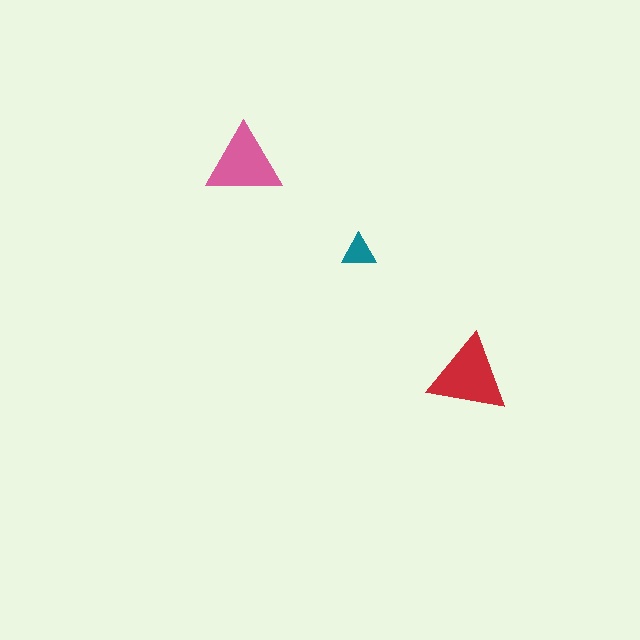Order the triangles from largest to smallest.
the red one, the pink one, the teal one.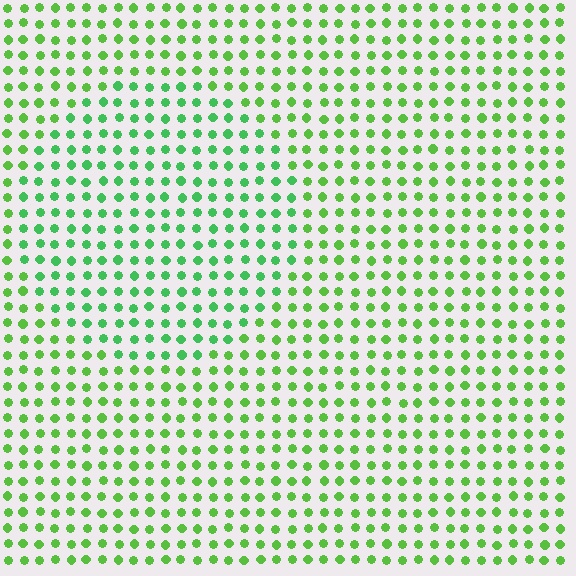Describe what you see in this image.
The image is filled with small lime elements in a uniform arrangement. A circle-shaped region is visible where the elements are tinted to a slightly different hue, forming a subtle color boundary.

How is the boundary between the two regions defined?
The boundary is defined purely by a slight shift in hue (about 24 degrees). Spacing, size, and orientation are identical on both sides.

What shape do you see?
I see a circle.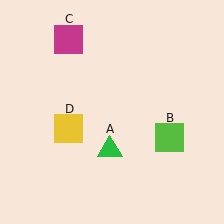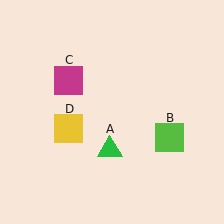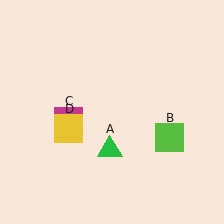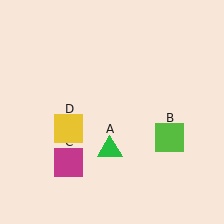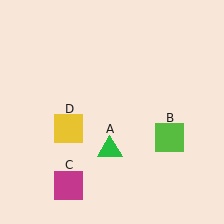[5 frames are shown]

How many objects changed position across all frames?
1 object changed position: magenta square (object C).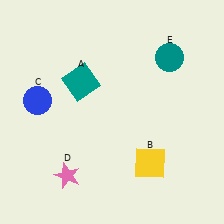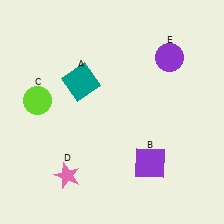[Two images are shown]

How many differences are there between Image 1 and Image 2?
There are 3 differences between the two images.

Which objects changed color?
B changed from yellow to purple. C changed from blue to lime. E changed from teal to purple.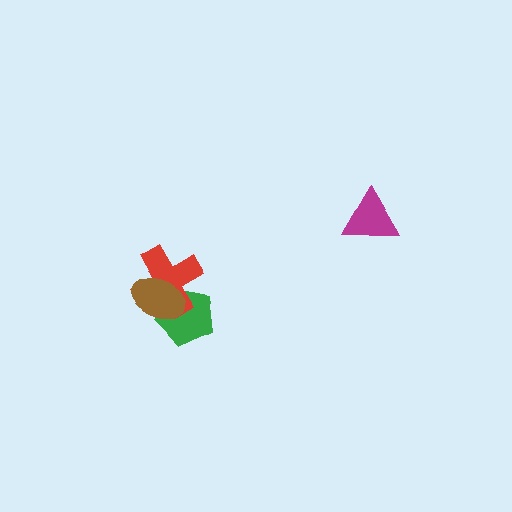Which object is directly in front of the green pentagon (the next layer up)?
The red cross is directly in front of the green pentagon.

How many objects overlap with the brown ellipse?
2 objects overlap with the brown ellipse.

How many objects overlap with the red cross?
2 objects overlap with the red cross.